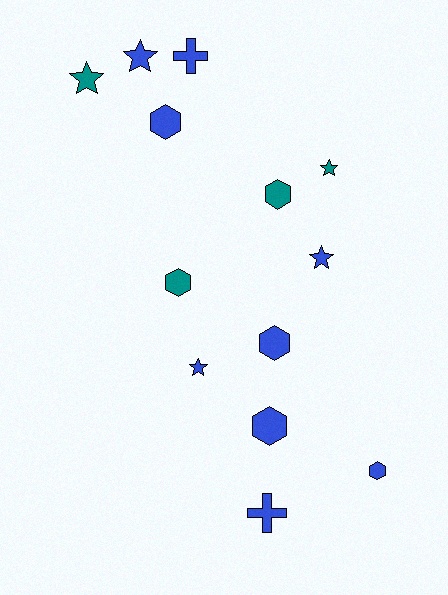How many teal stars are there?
There are 2 teal stars.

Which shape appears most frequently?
Hexagon, with 6 objects.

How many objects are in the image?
There are 13 objects.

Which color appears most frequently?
Blue, with 9 objects.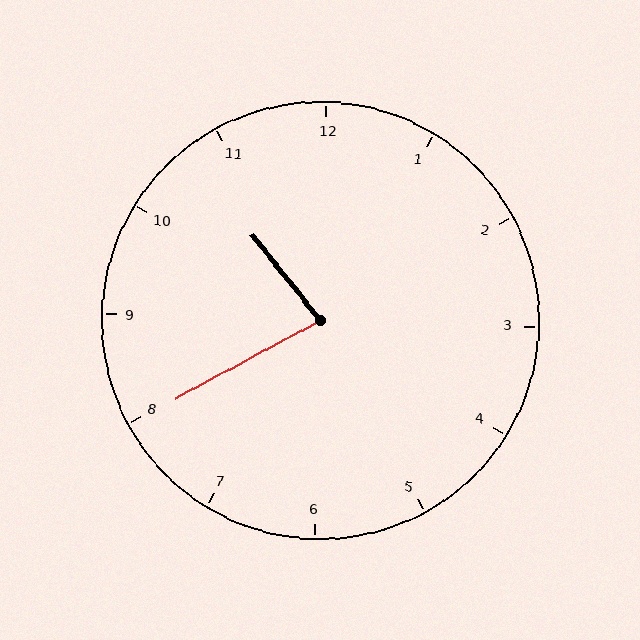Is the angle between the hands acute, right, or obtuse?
It is acute.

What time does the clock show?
10:40.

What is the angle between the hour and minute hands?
Approximately 80 degrees.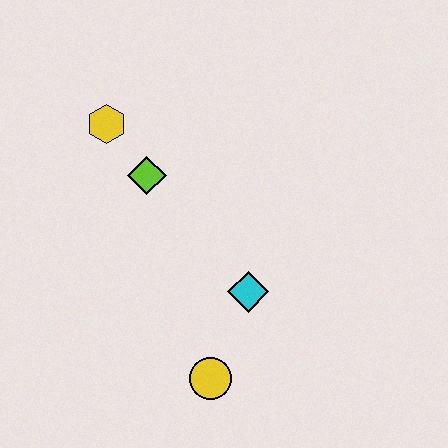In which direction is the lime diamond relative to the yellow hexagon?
The lime diamond is below the yellow hexagon.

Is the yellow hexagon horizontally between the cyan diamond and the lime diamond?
No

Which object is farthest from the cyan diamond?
The yellow hexagon is farthest from the cyan diamond.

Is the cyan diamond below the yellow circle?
No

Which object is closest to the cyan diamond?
The yellow circle is closest to the cyan diamond.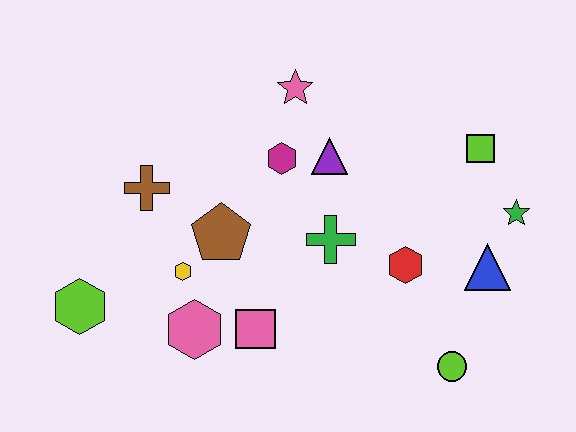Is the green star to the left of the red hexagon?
No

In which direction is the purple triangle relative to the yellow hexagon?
The purple triangle is to the right of the yellow hexagon.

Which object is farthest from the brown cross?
The green star is farthest from the brown cross.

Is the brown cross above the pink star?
No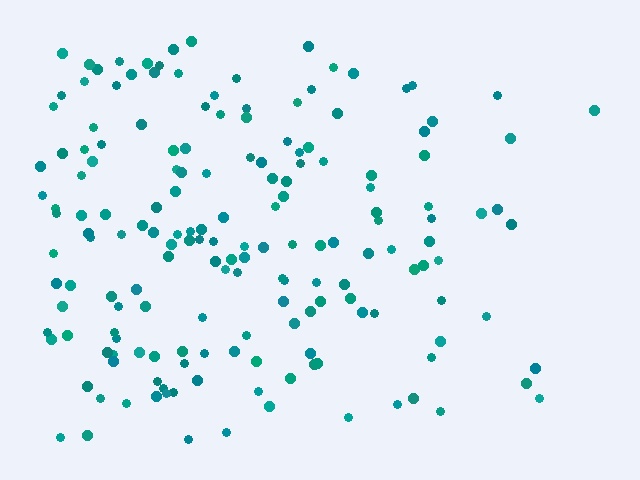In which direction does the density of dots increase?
From right to left, with the left side densest.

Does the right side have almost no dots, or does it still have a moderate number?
Still a moderate number, just noticeably fewer than the left.